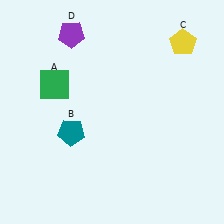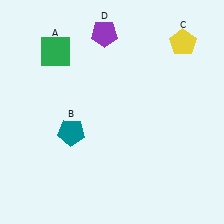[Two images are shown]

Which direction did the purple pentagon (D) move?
The purple pentagon (D) moved right.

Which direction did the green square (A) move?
The green square (A) moved up.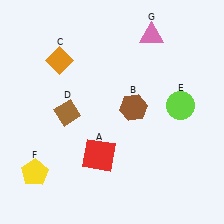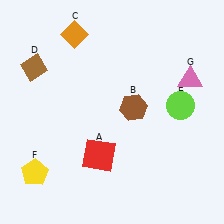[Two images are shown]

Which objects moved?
The objects that moved are: the orange diamond (C), the brown diamond (D), the pink triangle (G).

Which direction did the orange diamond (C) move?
The orange diamond (C) moved up.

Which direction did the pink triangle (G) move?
The pink triangle (G) moved down.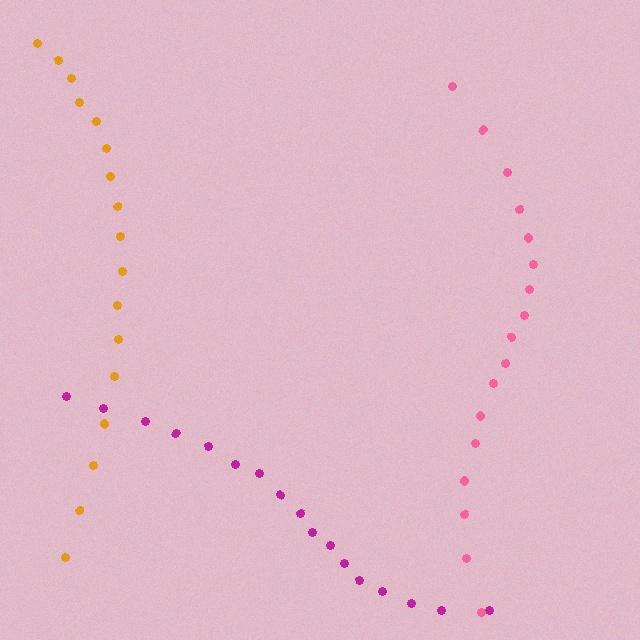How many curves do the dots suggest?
There are 3 distinct paths.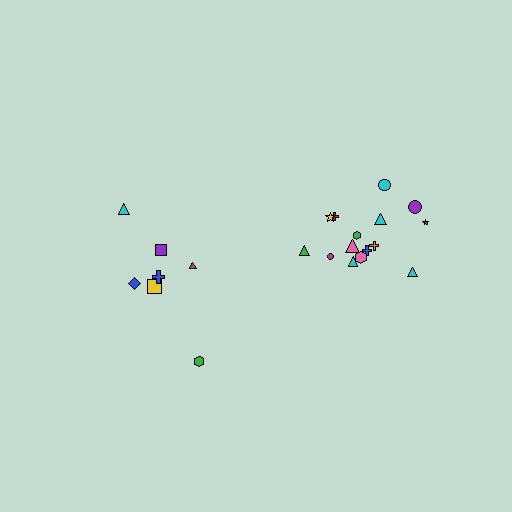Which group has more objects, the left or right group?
The right group.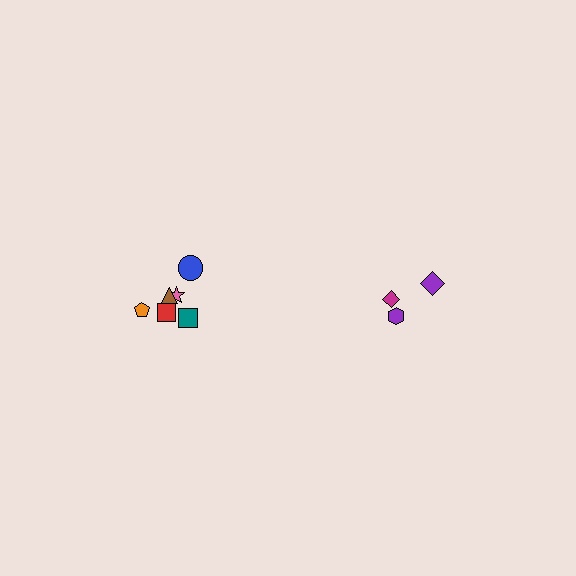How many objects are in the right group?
There are 3 objects.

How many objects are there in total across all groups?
There are 9 objects.